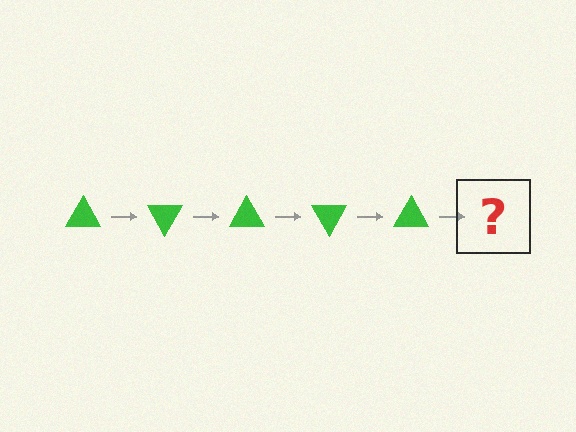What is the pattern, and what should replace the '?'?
The pattern is that the triangle rotates 60 degrees each step. The '?' should be a green triangle rotated 300 degrees.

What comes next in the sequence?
The next element should be a green triangle rotated 300 degrees.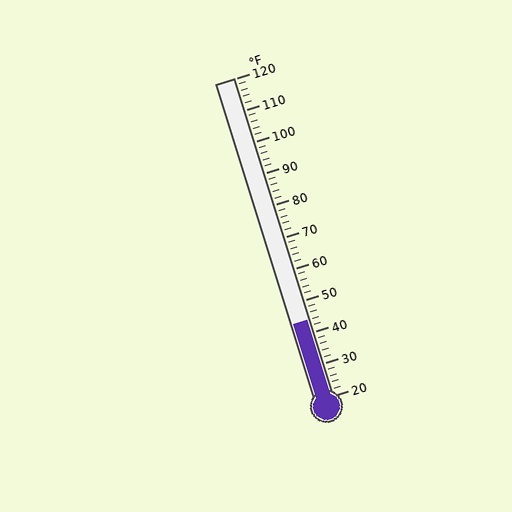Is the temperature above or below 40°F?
The temperature is above 40°F.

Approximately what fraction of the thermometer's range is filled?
The thermometer is filled to approximately 25% of its range.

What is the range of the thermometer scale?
The thermometer scale ranges from 20°F to 120°F.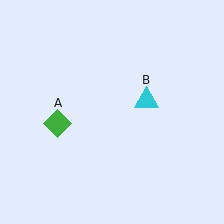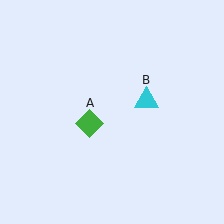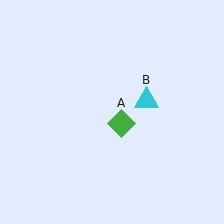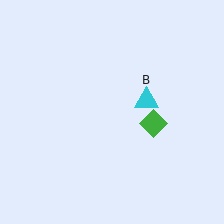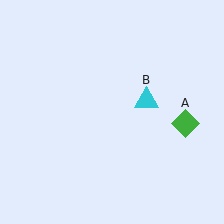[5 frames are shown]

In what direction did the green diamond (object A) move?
The green diamond (object A) moved right.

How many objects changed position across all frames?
1 object changed position: green diamond (object A).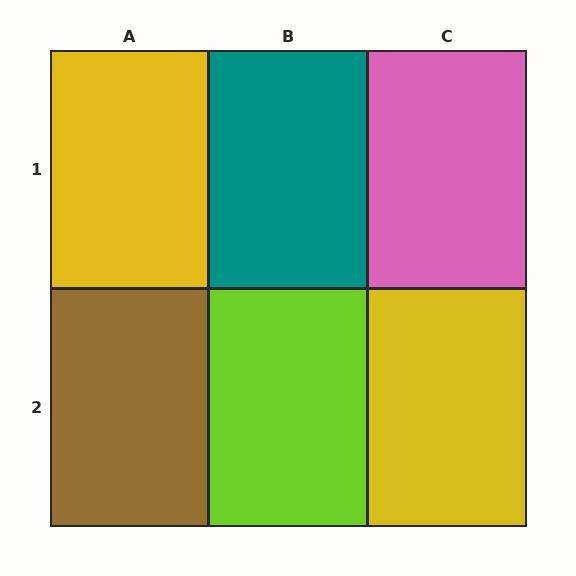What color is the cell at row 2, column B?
Lime.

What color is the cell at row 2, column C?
Yellow.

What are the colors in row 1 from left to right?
Yellow, teal, pink.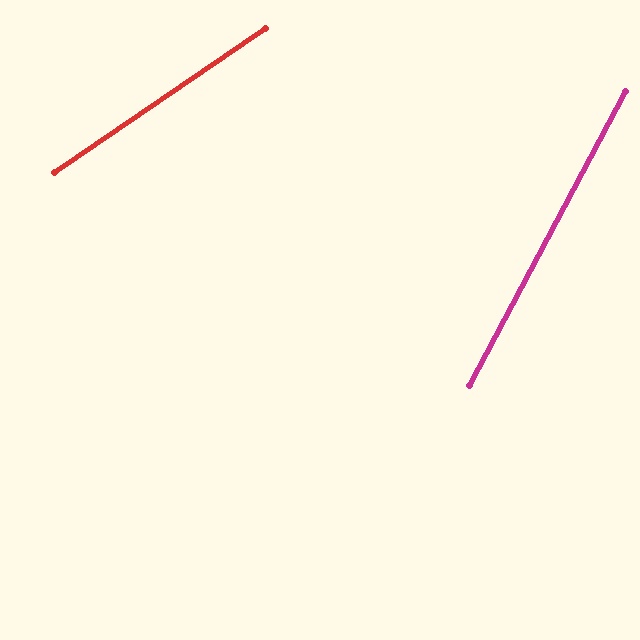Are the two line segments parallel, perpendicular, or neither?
Neither parallel nor perpendicular — they differ by about 28°.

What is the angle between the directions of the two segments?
Approximately 28 degrees.